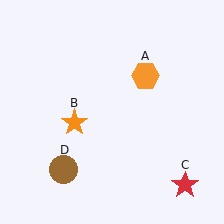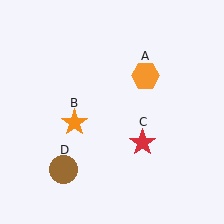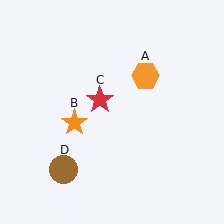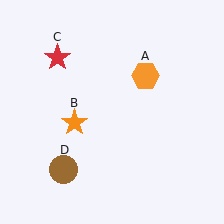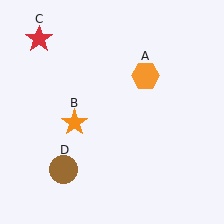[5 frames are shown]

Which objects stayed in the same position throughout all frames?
Orange hexagon (object A) and orange star (object B) and brown circle (object D) remained stationary.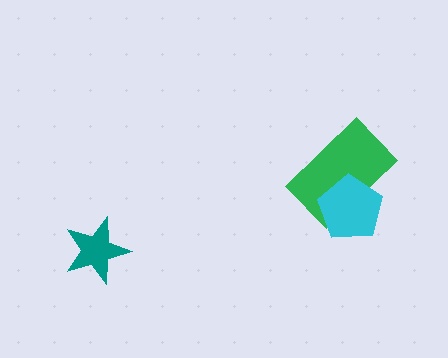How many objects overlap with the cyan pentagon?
1 object overlaps with the cyan pentagon.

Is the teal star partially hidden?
No, no other shape covers it.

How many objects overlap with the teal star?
0 objects overlap with the teal star.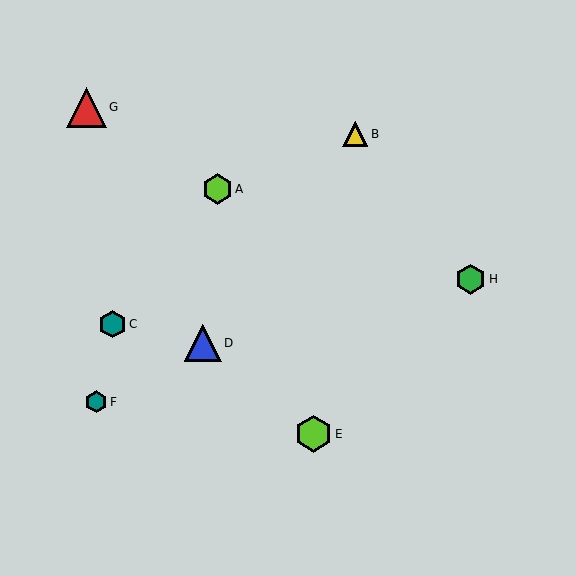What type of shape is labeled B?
Shape B is a yellow triangle.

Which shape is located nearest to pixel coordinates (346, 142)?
The yellow triangle (labeled B) at (355, 134) is nearest to that location.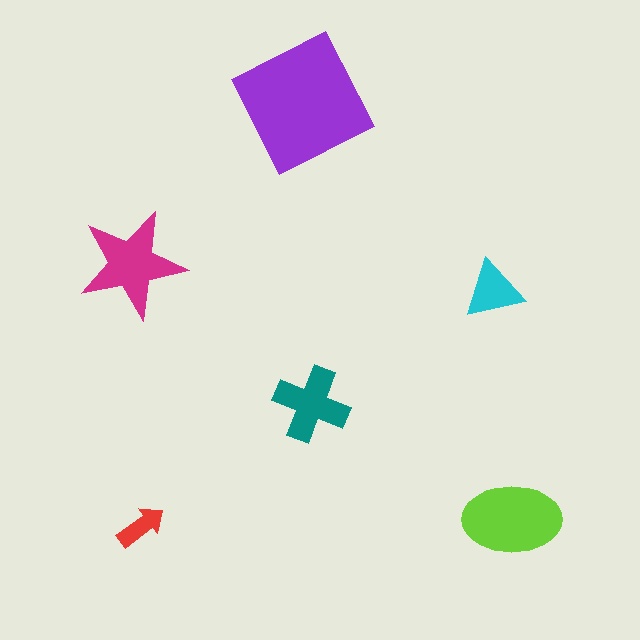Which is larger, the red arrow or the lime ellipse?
The lime ellipse.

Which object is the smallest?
The red arrow.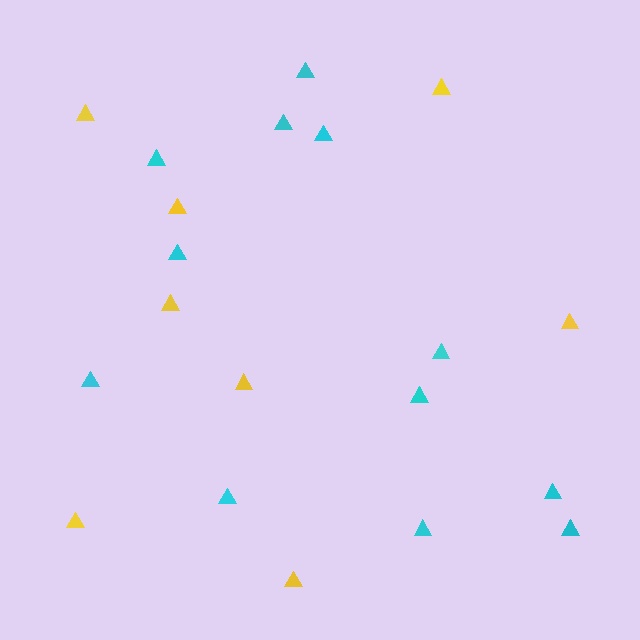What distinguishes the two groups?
There are 2 groups: one group of yellow triangles (8) and one group of cyan triangles (12).